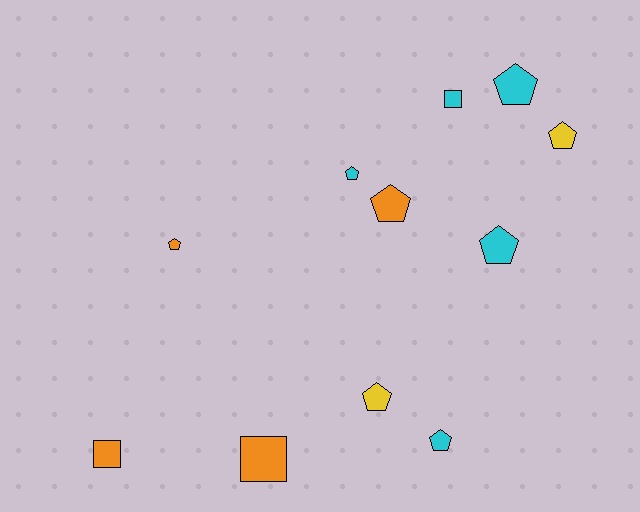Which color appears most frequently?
Cyan, with 5 objects.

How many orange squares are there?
There are 2 orange squares.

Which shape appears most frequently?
Pentagon, with 8 objects.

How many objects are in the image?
There are 11 objects.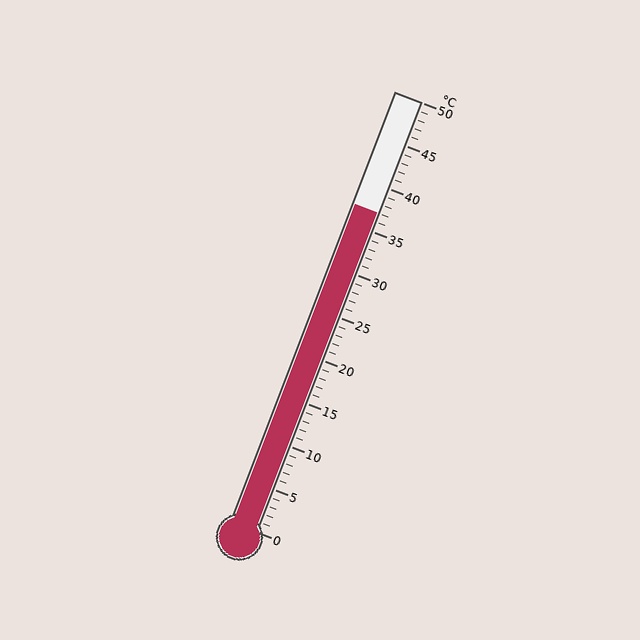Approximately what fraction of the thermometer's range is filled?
The thermometer is filled to approximately 75% of its range.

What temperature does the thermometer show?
The thermometer shows approximately 37°C.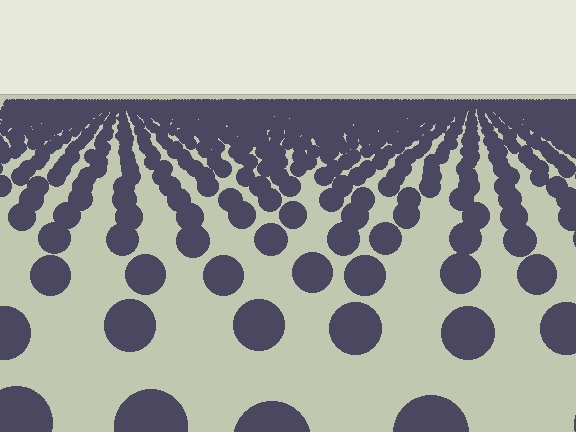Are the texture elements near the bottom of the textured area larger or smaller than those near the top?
Larger. Near the bottom, elements are closer to the viewer and appear at a bigger on-screen size.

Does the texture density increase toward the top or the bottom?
Density increases toward the top.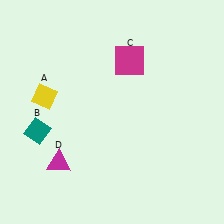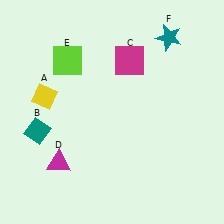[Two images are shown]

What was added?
A lime square (E), a teal star (F) were added in Image 2.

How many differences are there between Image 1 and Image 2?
There are 2 differences between the two images.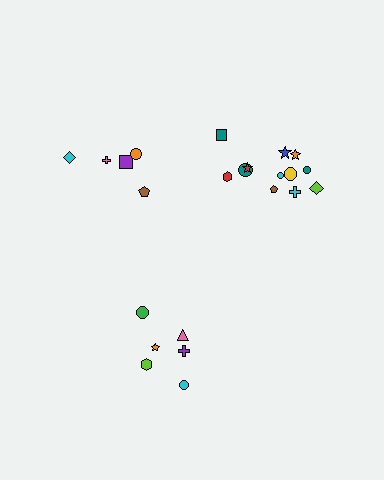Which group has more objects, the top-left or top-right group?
The top-right group.